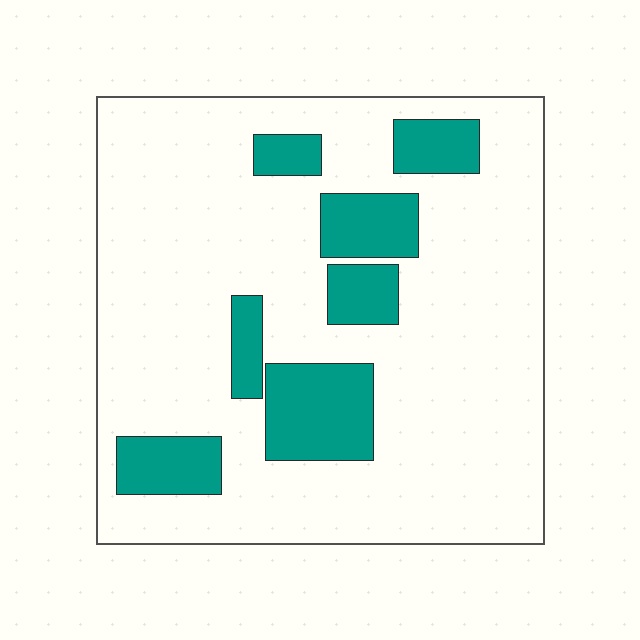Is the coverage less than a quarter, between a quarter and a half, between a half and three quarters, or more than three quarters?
Less than a quarter.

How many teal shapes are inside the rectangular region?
7.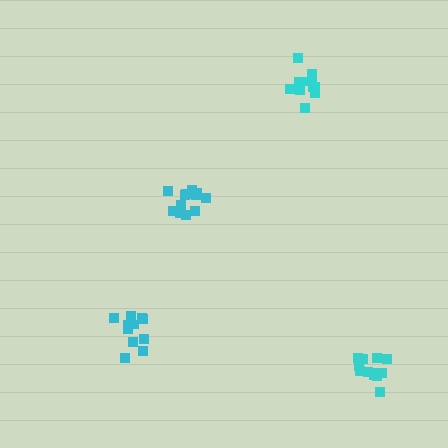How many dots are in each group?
Group 1: 13 dots, Group 2: 11 dots, Group 3: 12 dots, Group 4: 11 dots (47 total).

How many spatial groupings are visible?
There are 4 spatial groupings.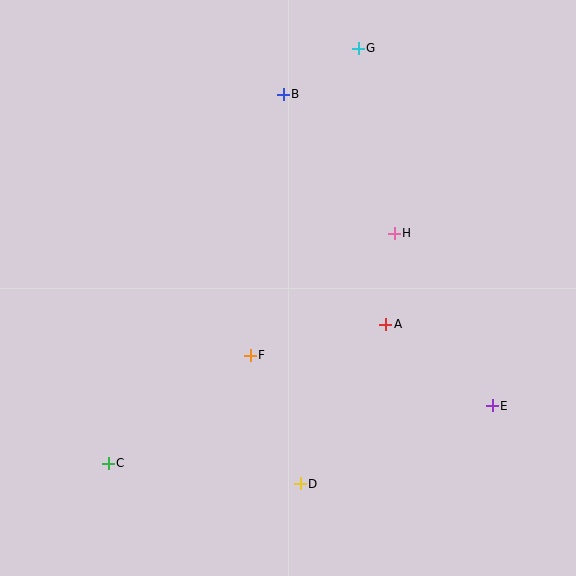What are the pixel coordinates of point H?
Point H is at (394, 233).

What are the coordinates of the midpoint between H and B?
The midpoint between H and B is at (339, 164).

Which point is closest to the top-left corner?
Point B is closest to the top-left corner.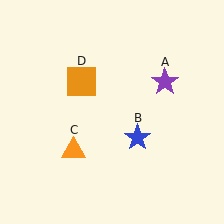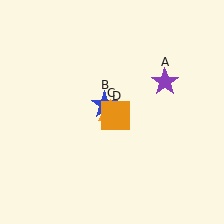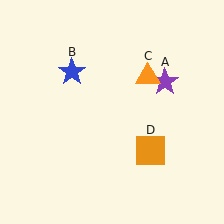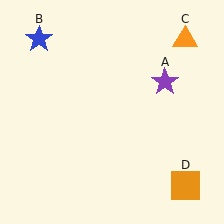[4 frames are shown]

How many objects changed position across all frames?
3 objects changed position: blue star (object B), orange triangle (object C), orange square (object D).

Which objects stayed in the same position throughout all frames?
Purple star (object A) remained stationary.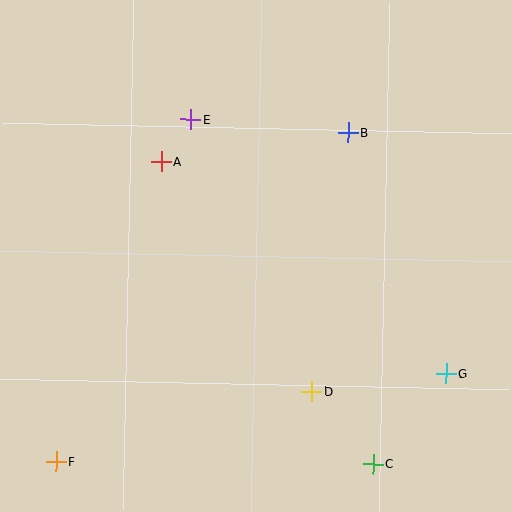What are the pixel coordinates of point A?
Point A is at (161, 162).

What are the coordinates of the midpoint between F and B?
The midpoint between F and B is at (202, 297).